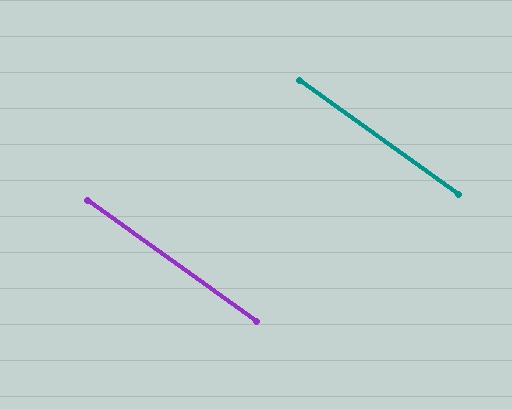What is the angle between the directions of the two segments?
Approximately 0 degrees.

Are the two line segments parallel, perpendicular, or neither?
Parallel — their directions differ by only 0.0°.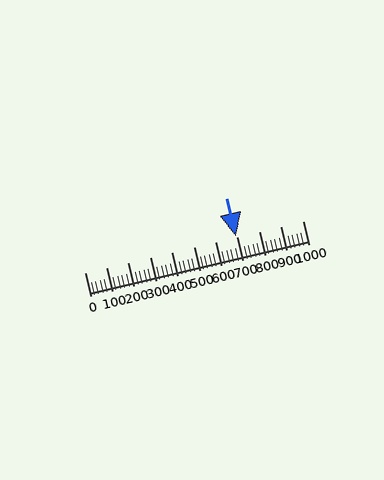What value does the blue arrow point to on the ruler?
The blue arrow points to approximately 695.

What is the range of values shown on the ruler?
The ruler shows values from 0 to 1000.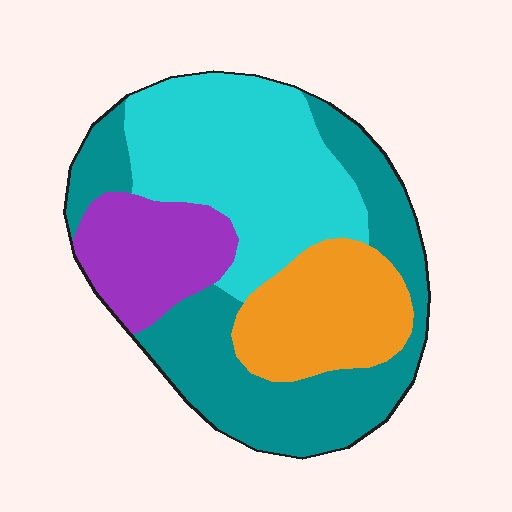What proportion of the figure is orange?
Orange covers 18% of the figure.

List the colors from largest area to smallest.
From largest to smallest: teal, cyan, orange, purple.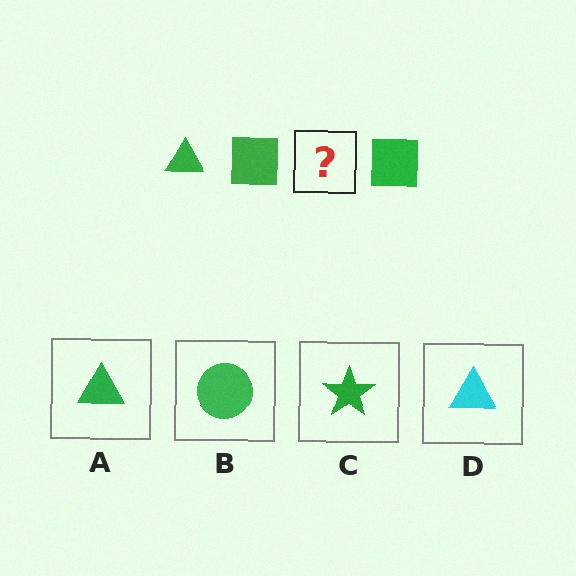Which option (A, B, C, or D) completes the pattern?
A.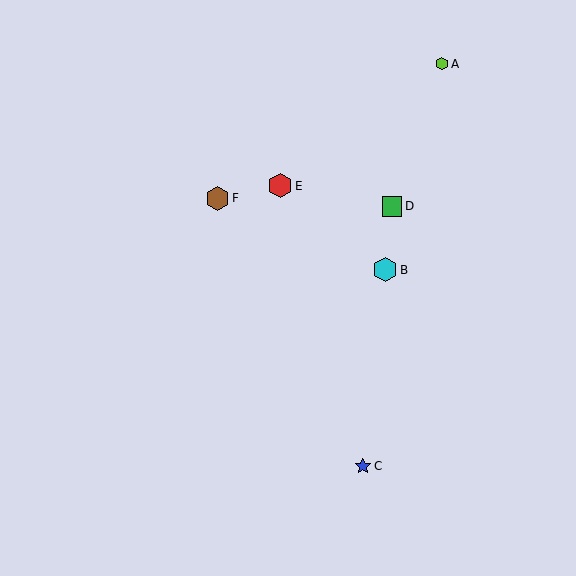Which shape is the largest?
The red hexagon (labeled E) is the largest.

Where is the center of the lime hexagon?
The center of the lime hexagon is at (442, 64).